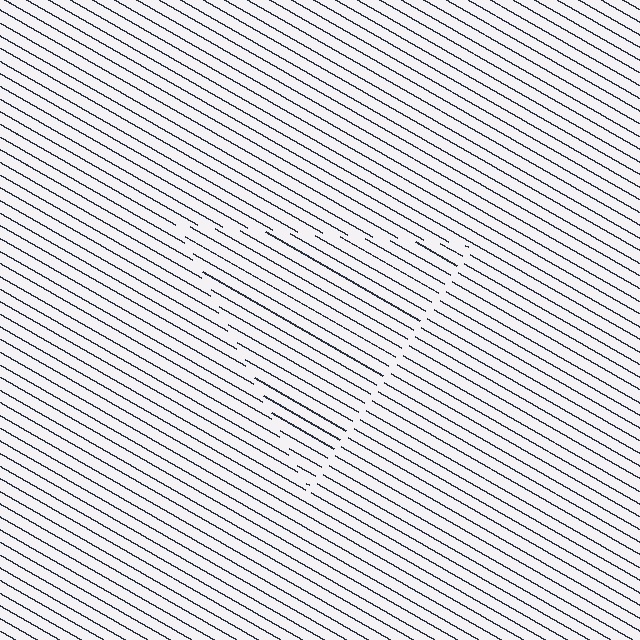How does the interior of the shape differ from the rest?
The interior of the shape contains the same grating, shifted by half a period — the contour is defined by the phase discontinuity where line-ends from the inner and outer gratings abut.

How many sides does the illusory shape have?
3 sides — the line-ends trace a triangle.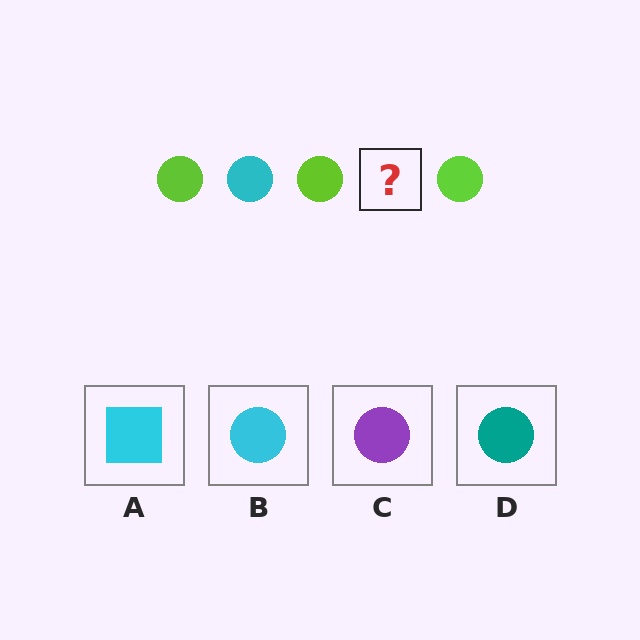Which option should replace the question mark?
Option B.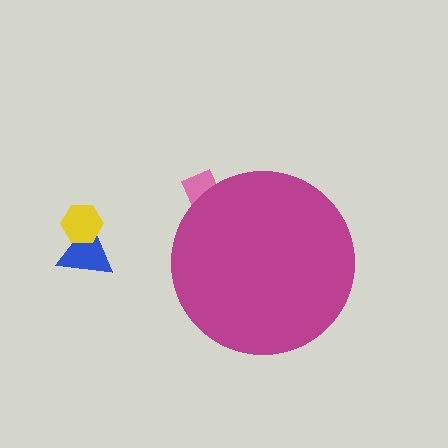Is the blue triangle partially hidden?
No, the blue triangle is fully visible.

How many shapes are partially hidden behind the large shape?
1 shape is partially hidden.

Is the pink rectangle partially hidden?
Yes, the pink rectangle is partially hidden behind the magenta circle.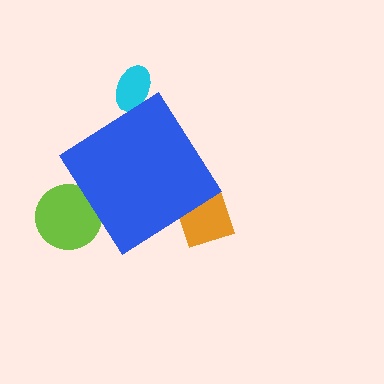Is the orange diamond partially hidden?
Yes, the orange diamond is partially hidden behind the blue diamond.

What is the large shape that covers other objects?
A blue diamond.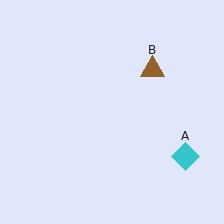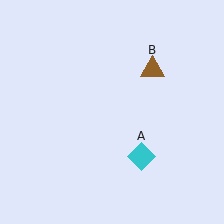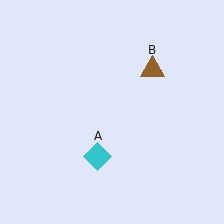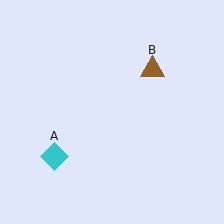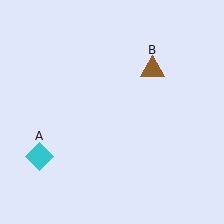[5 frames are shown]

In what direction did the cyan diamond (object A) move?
The cyan diamond (object A) moved left.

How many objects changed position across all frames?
1 object changed position: cyan diamond (object A).